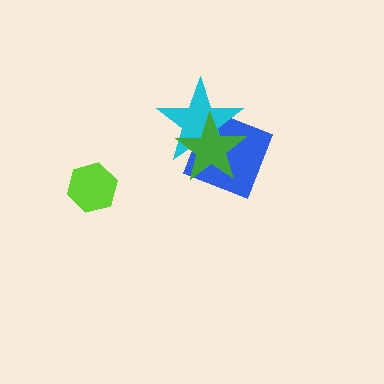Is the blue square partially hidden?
Yes, it is partially covered by another shape.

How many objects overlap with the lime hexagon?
0 objects overlap with the lime hexagon.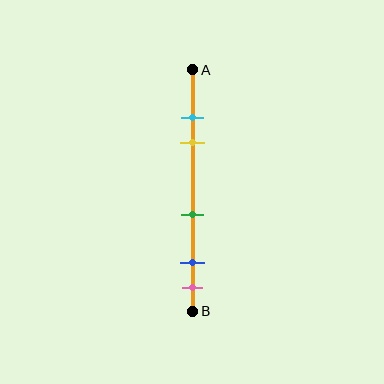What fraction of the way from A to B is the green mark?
The green mark is approximately 60% (0.6) of the way from A to B.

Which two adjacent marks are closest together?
The cyan and yellow marks are the closest adjacent pair.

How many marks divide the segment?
There are 5 marks dividing the segment.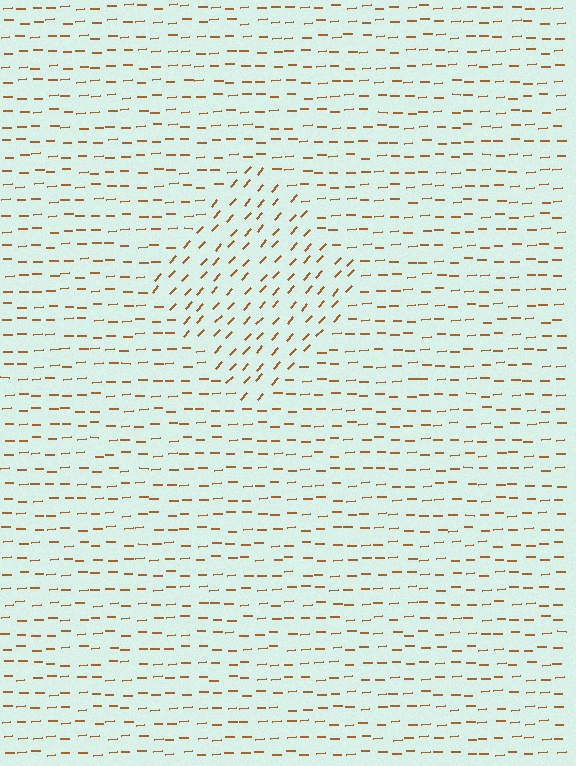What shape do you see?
I see a diamond.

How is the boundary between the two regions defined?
The boundary is defined purely by a change in line orientation (approximately 45 degrees difference). All lines are the same color and thickness.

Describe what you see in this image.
The image is filled with small brown line segments. A diamond region in the image has lines oriented differently from the surrounding lines, creating a visible texture boundary.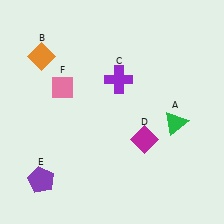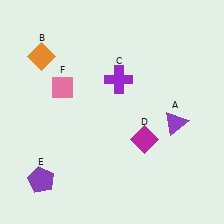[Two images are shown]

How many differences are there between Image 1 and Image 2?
There is 1 difference between the two images.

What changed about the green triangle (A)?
In Image 1, A is green. In Image 2, it changed to purple.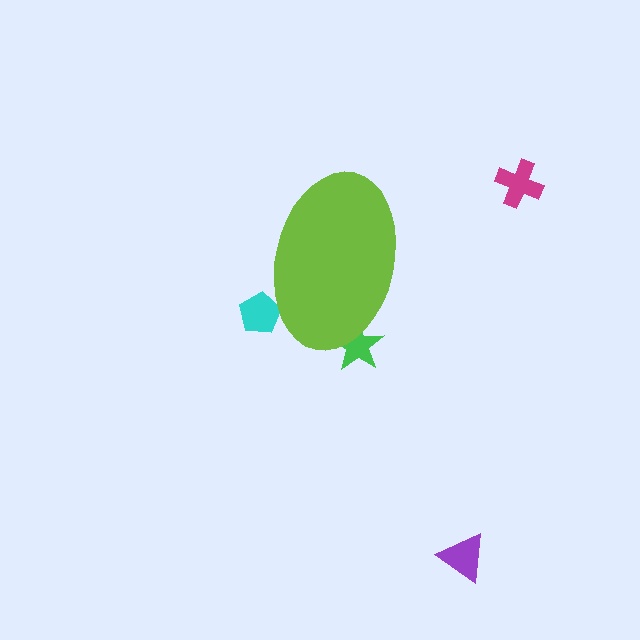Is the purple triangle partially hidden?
No, the purple triangle is fully visible.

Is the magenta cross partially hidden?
No, the magenta cross is fully visible.